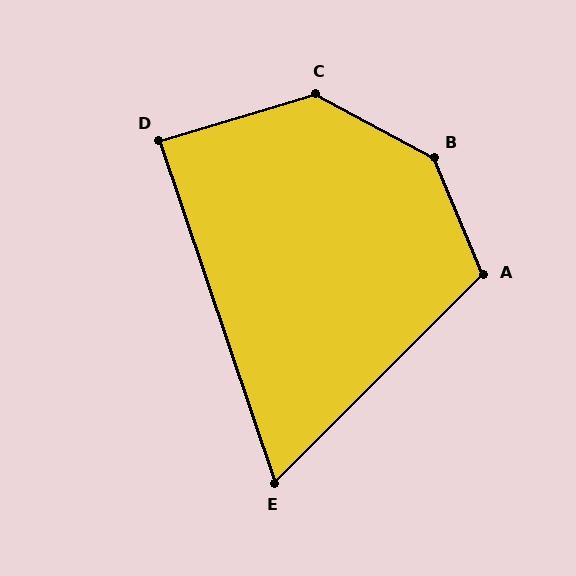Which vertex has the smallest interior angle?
E, at approximately 64 degrees.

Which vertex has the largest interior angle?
B, at approximately 141 degrees.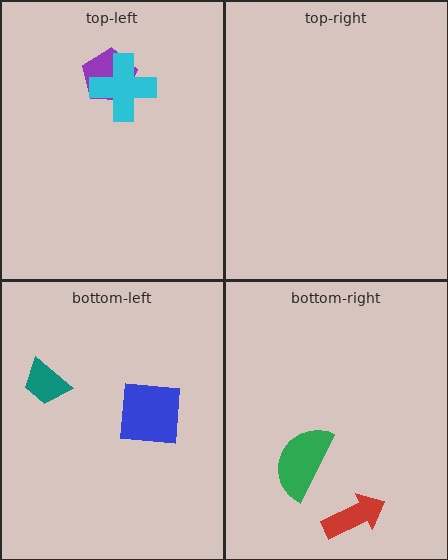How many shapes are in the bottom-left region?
2.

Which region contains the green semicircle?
The bottom-right region.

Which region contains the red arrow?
The bottom-right region.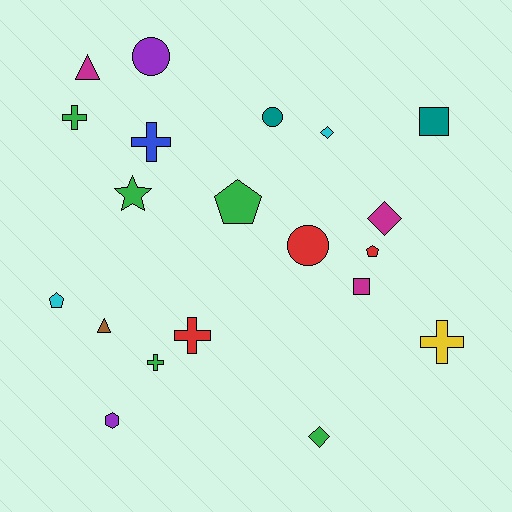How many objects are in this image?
There are 20 objects.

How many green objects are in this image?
There are 5 green objects.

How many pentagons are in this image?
There are 3 pentagons.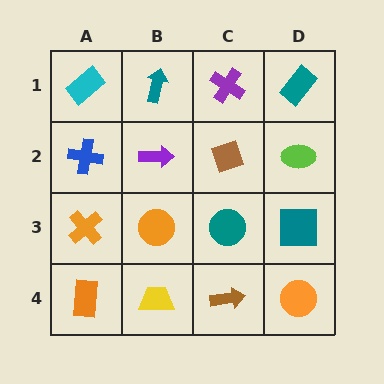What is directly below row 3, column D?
An orange circle.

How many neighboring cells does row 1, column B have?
3.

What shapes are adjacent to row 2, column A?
A cyan rectangle (row 1, column A), an orange cross (row 3, column A), a purple arrow (row 2, column B).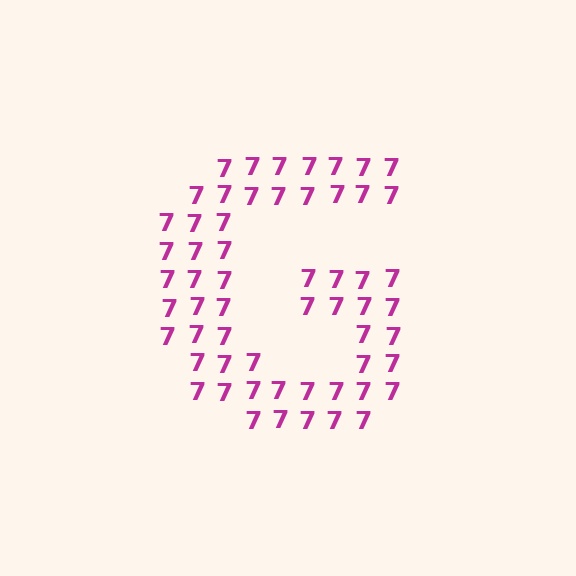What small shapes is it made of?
It is made of small digit 7's.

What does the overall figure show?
The overall figure shows the letter G.